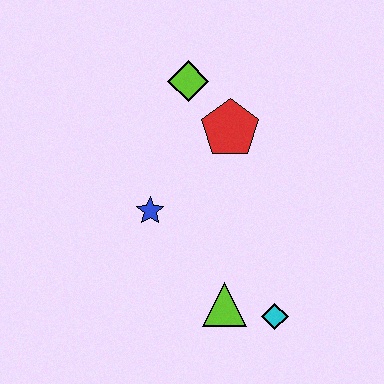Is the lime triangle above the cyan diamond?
Yes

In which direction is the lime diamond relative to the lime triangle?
The lime diamond is above the lime triangle.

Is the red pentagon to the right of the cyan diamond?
No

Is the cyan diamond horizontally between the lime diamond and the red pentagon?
No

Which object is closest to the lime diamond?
The red pentagon is closest to the lime diamond.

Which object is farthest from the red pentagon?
The cyan diamond is farthest from the red pentagon.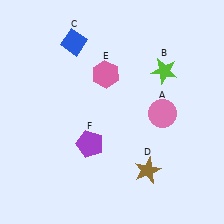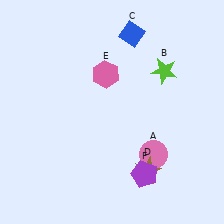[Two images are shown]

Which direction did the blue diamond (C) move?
The blue diamond (C) moved right.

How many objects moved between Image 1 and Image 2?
3 objects moved between the two images.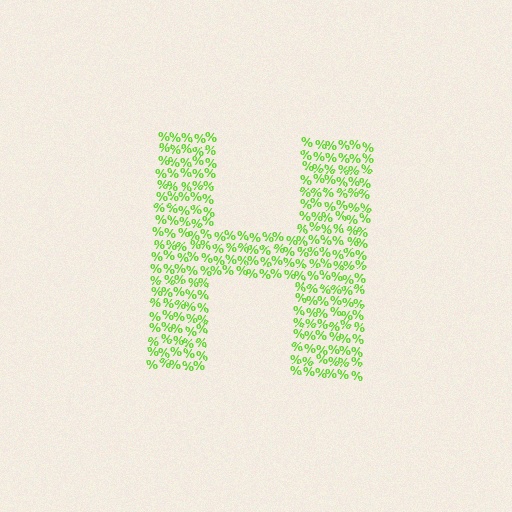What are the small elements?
The small elements are percent signs.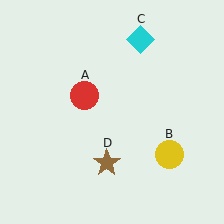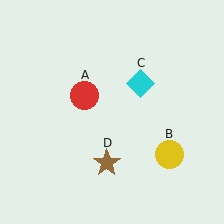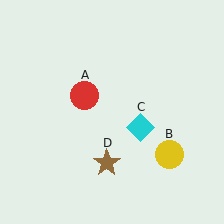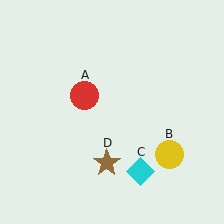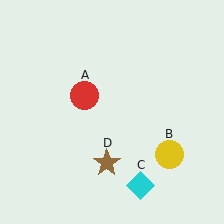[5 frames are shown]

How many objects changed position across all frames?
1 object changed position: cyan diamond (object C).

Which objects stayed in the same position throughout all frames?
Red circle (object A) and yellow circle (object B) and brown star (object D) remained stationary.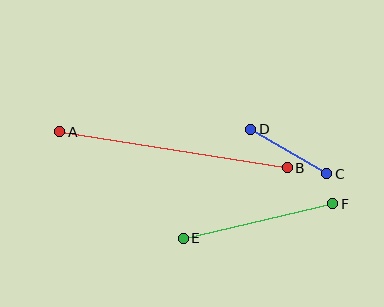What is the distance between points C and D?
The distance is approximately 88 pixels.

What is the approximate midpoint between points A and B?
The midpoint is at approximately (174, 150) pixels.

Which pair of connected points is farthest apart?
Points A and B are farthest apart.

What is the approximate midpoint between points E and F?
The midpoint is at approximately (258, 221) pixels.